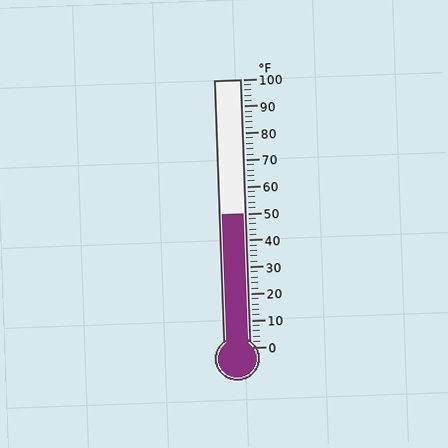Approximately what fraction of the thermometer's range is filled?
The thermometer is filled to approximately 50% of its range.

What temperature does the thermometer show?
The thermometer shows approximately 50°F.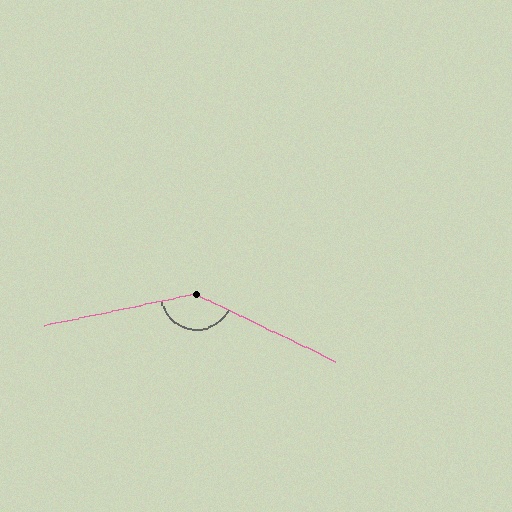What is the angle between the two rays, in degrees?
Approximately 142 degrees.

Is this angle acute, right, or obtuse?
It is obtuse.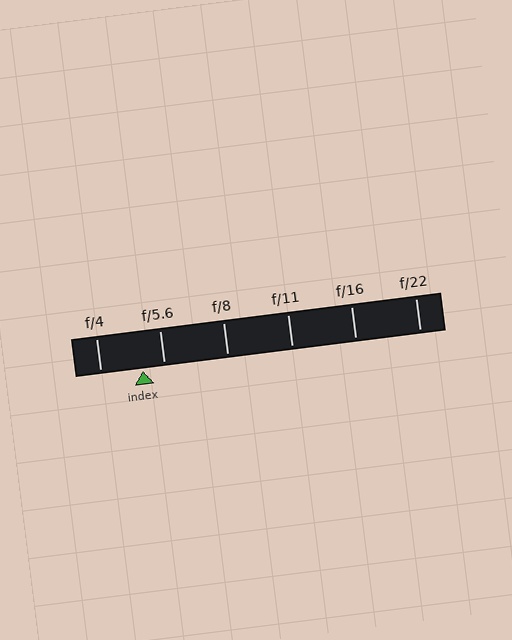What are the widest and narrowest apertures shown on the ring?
The widest aperture shown is f/4 and the narrowest is f/22.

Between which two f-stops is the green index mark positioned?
The index mark is between f/4 and f/5.6.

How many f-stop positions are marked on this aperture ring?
There are 6 f-stop positions marked.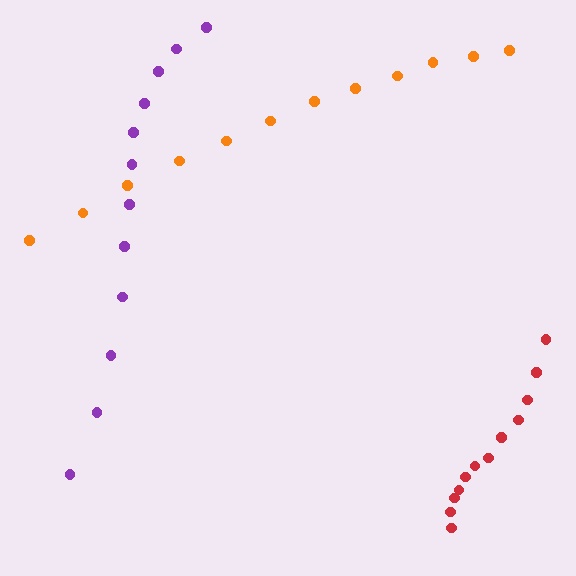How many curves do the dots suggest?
There are 3 distinct paths.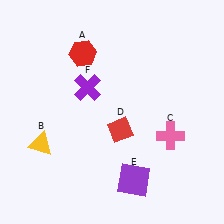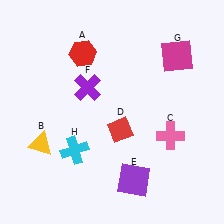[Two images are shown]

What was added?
A magenta square (G), a cyan cross (H) were added in Image 2.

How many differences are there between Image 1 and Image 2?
There are 2 differences between the two images.